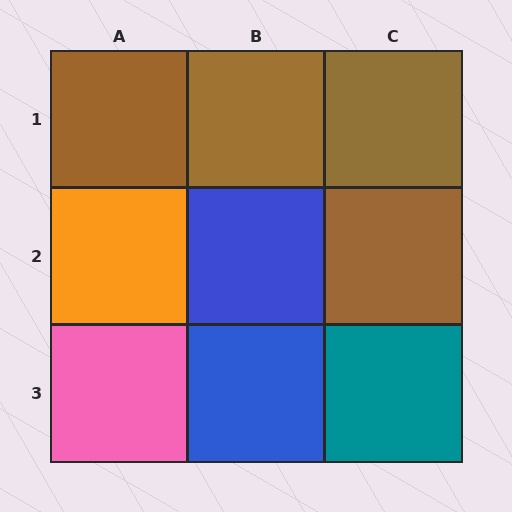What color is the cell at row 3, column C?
Teal.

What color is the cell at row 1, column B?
Brown.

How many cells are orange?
1 cell is orange.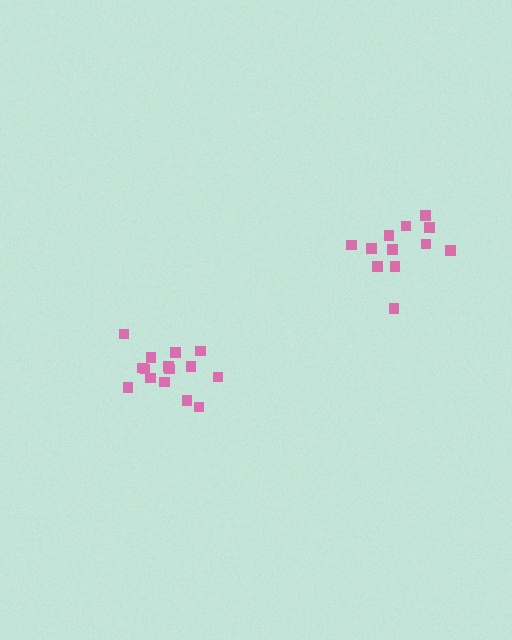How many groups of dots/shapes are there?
There are 2 groups.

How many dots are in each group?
Group 1: 15 dots, Group 2: 12 dots (27 total).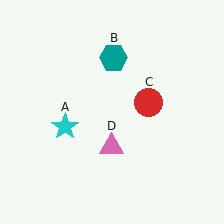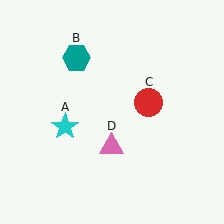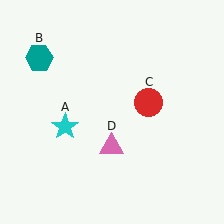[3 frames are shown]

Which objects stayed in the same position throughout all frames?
Cyan star (object A) and red circle (object C) and pink triangle (object D) remained stationary.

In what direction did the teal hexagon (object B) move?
The teal hexagon (object B) moved left.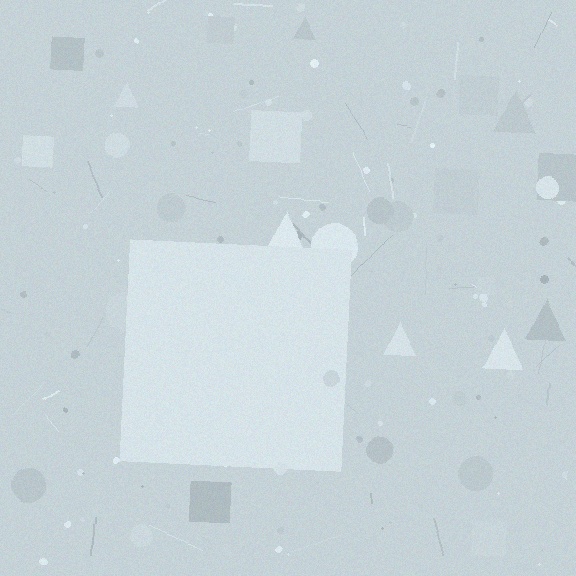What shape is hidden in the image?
A square is hidden in the image.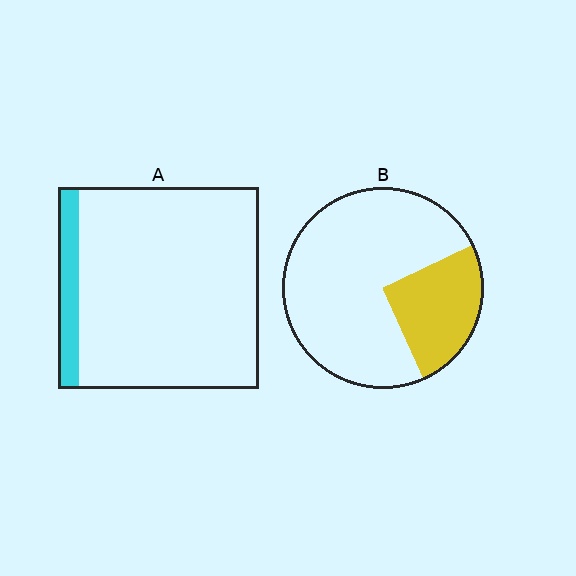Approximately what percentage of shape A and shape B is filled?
A is approximately 10% and B is approximately 25%.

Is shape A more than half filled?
No.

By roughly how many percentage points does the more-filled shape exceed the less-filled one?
By roughly 15 percentage points (B over A).